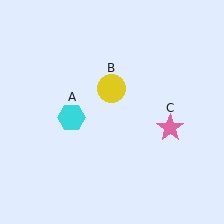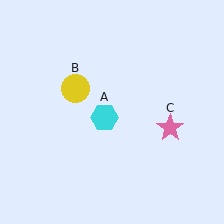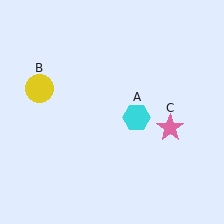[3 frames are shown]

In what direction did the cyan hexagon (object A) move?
The cyan hexagon (object A) moved right.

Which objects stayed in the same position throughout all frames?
Pink star (object C) remained stationary.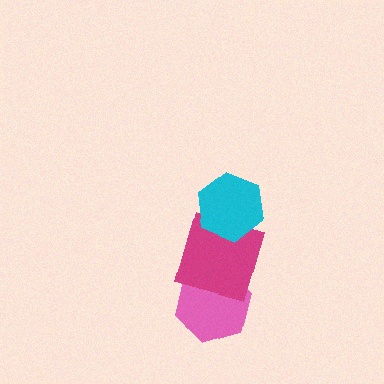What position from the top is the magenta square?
The magenta square is 2nd from the top.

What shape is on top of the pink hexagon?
The magenta square is on top of the pink hexagon.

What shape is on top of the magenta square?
The cyan hexagon is on top of the magenta square.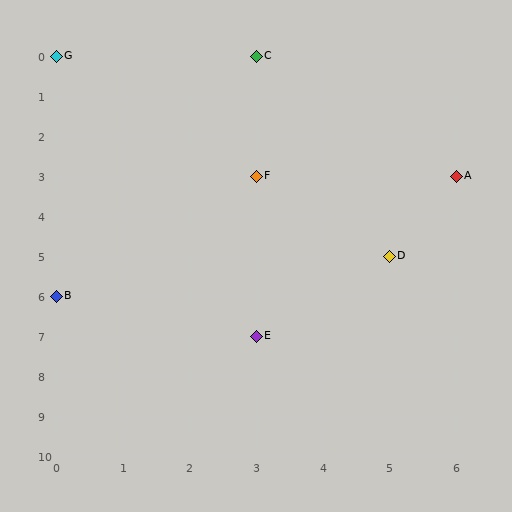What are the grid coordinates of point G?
Point G is at grid coordinates (0, 0).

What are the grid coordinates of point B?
Point B is at grid coordinates (0, 6).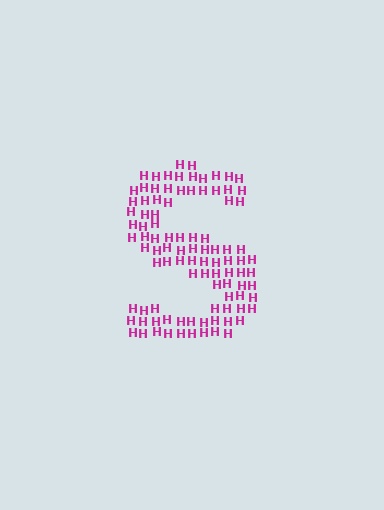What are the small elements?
The small elements are letter H's.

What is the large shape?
The large shape is the letter S.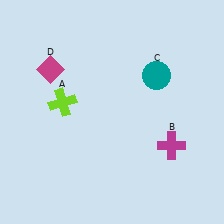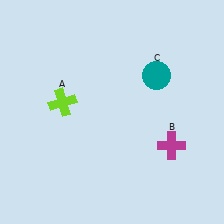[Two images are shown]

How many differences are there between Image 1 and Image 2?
There is 1 difference between the two images.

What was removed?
The magenta diamond (D) was removed in Image 2.